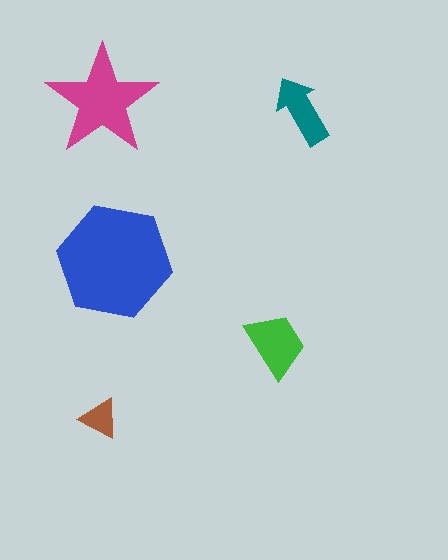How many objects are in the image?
There are 5 objects in the image.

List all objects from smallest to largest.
The brown triangle, the teal arrow, the green trapezoid, the magenta star, the blue hexagon.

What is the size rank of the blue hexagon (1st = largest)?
1st.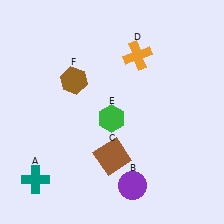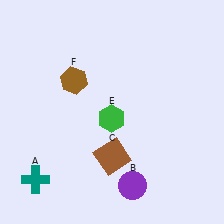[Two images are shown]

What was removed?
The orange cross (D) was removed in Image 2.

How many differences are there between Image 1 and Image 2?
There is 1 difference between the two images.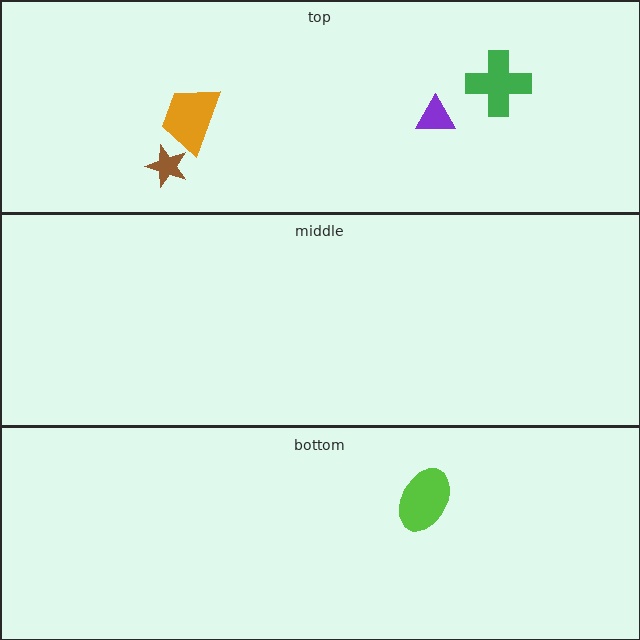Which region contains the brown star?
The top region.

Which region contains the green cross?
The top region.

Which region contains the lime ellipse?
The bottom region.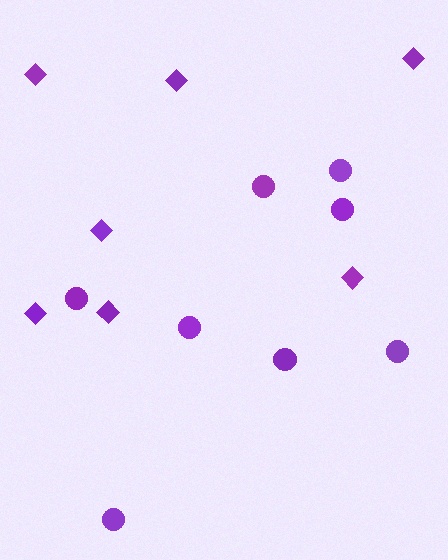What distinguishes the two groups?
There are 2 groups: one group of circles (8) and one group of diamonds (7).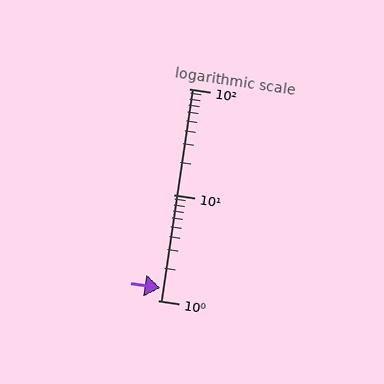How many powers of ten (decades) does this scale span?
The scale spans 2 decades, from 1 to 100.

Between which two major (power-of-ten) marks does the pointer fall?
The pointer is between 1 and 10.